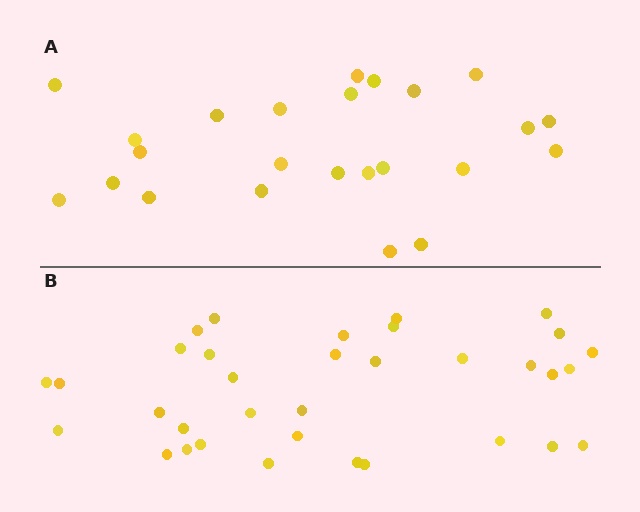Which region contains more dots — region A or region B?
Region B (the bottom region) has more dots.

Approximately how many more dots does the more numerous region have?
Region B has roughly 10 or so more dots than region A.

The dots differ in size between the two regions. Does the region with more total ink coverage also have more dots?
No. Region A has more total ink coverage because its dots are larger, but region B actually contains more individual dots. Total area can be misleading — the number of items is what matters here.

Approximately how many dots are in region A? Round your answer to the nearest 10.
About 20 dots. (The exact count is 24, which rounds to 20.)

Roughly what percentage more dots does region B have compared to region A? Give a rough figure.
About 40% more.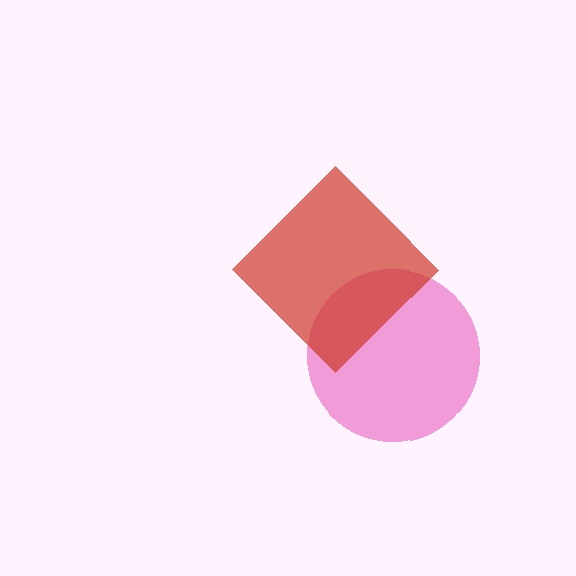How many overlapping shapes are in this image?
There are 2 overlapping shapes in the image.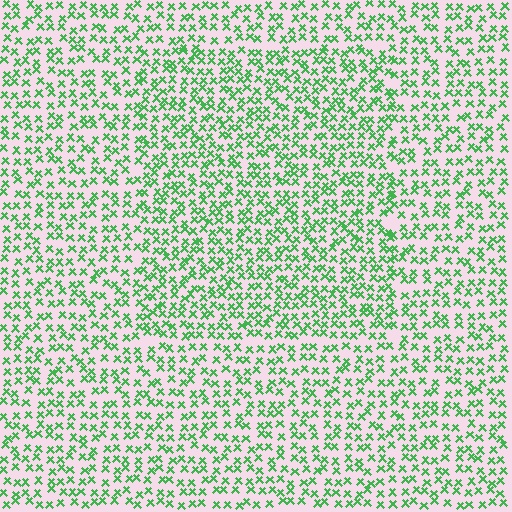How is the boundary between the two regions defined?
The boundary is defined by a change in element density (approximately 1.4x ratio). All elements are the same color, size, and shape.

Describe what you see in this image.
The image contains small green elements arranged at two different densities. A rectangle-shaped region is visible where the elements are more densely packed than the surrounding area.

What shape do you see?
I see a rectangle.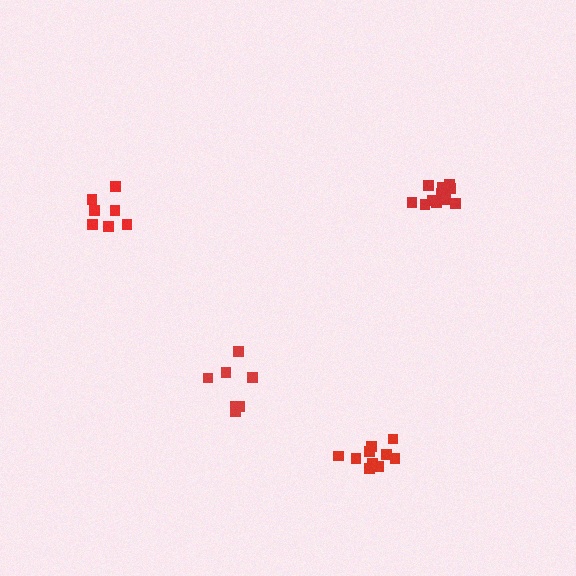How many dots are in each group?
Group 1: 7 dots, Group 2: 7 dots, Group 3: 10 dots, Group 4: 12 dots (36 total).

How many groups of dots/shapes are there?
There are 4 groups.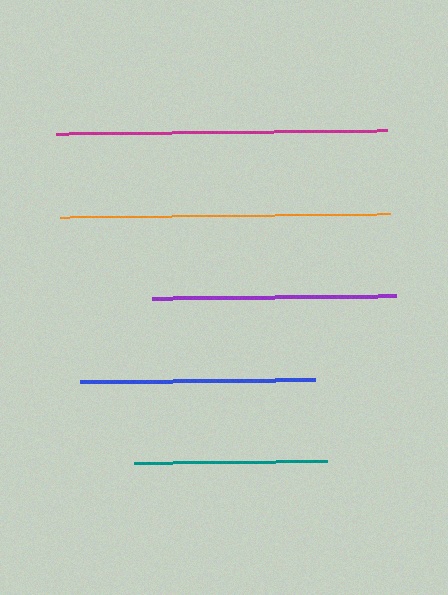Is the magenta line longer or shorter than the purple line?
The magenta line is longer than the purple line.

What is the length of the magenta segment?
The magenta segment is approximately 332 pixels long.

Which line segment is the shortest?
The teal line is the shortest at approximately 193 pixels.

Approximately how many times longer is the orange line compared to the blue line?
The orange line is approximately 1.4 times the length of the blue line.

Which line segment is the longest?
The magenta line is the longest at approximately 332 pixels.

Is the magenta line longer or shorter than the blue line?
The magenta line is longer than the blue line.